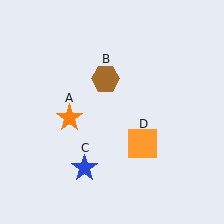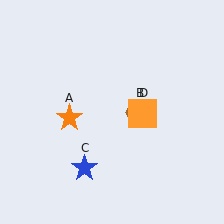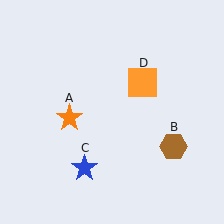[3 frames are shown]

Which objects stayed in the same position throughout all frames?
Orange star (object A) and blue star (object C) remained stationary.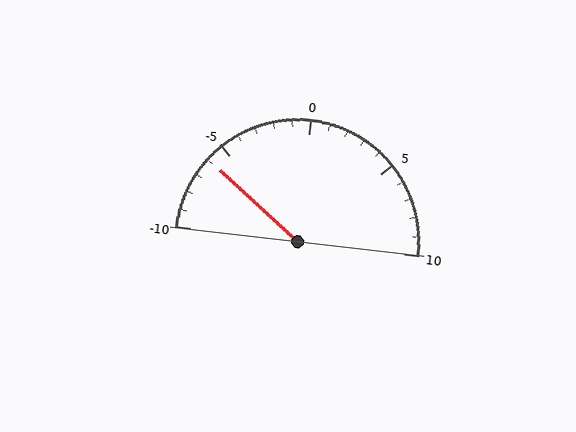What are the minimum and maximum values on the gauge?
The gauge ranges from -10 to 10.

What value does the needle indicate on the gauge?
The needle indicates approximately -6.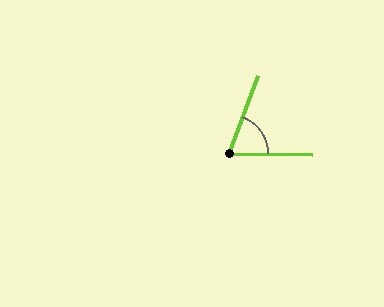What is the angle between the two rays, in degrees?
Approximately 70 degrees.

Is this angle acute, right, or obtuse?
It is acute.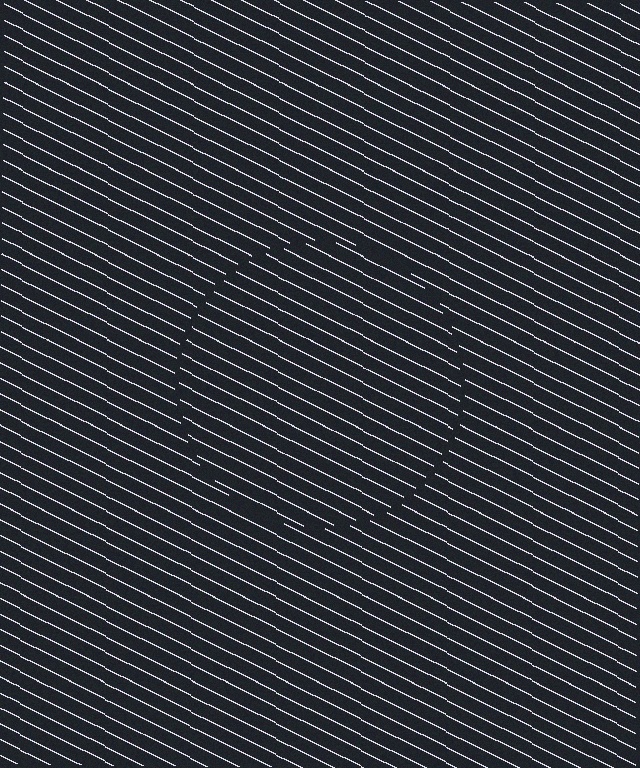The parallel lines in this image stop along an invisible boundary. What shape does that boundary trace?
An illusory circle. The interior of the shape contains the same grating, shifted by half a period — the contour is defined by the phase discontinuity where line-ends from the inner and outer gratings abut.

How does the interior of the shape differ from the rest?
The interior of the shape contains the same grating, shifted by half a period — the contour is defined by the phase discontinuity where line-ends from the inner and outer gratings abut.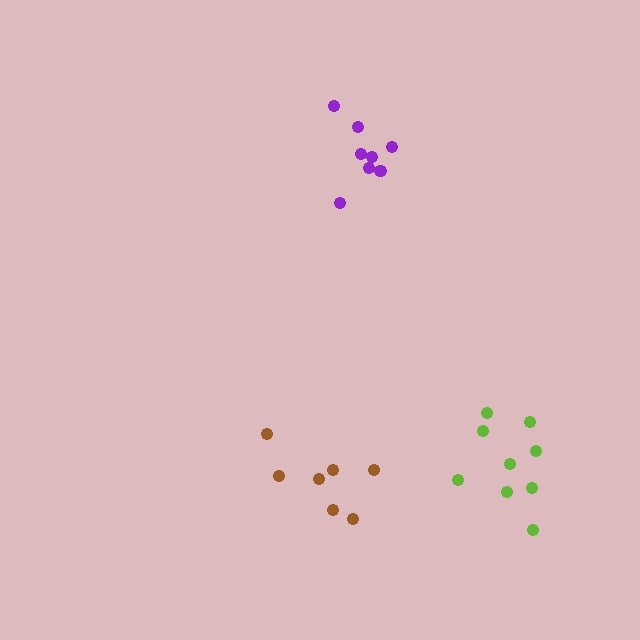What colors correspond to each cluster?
The clusters are colored: brown, purple, lime.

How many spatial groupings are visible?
There are 3 spatial groupings.